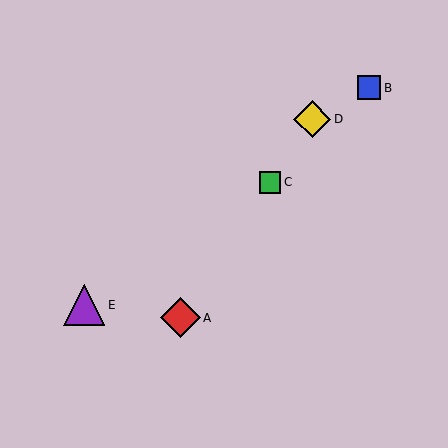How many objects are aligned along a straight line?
3 objects (A, C, D) are aligned along a straight line.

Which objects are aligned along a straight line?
Objects A, C, D are aligned along a straight line.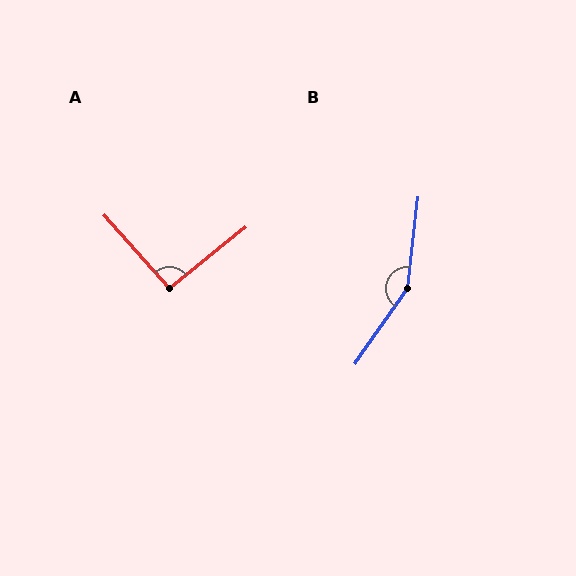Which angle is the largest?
B, at approximately 151 degrees.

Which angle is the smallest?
A, at approximately 93 degrees.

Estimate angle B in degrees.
Approximately 151 degrees.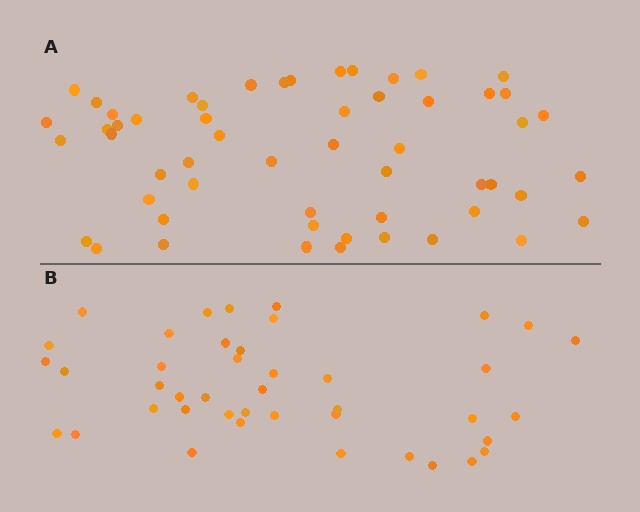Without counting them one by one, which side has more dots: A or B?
Region A (the top region) has more dots.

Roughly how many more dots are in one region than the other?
Region A has approximately 15 more dots than region B.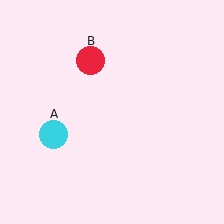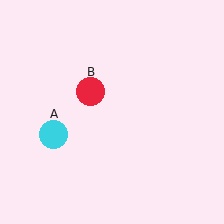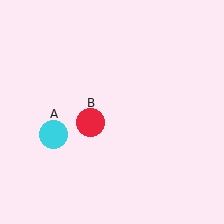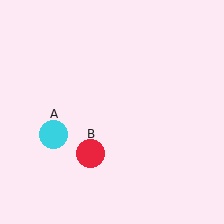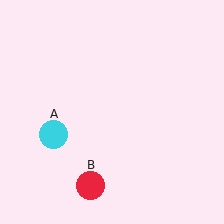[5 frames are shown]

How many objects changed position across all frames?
1 object changed position: red circle (object B).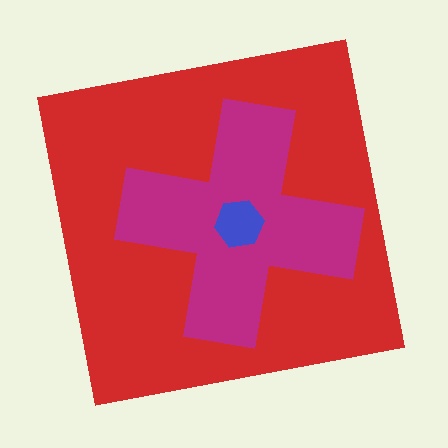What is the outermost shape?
The red square.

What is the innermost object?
The blue hexagon.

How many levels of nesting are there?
3.